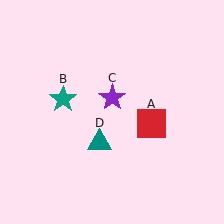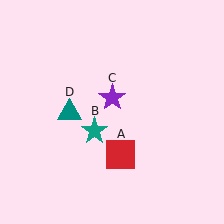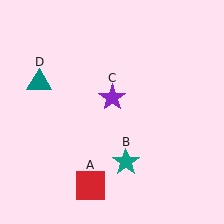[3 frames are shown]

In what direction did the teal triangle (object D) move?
The teal triangle (object D) moved up and to the left.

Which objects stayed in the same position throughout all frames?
Purple star (object C) remained stationary.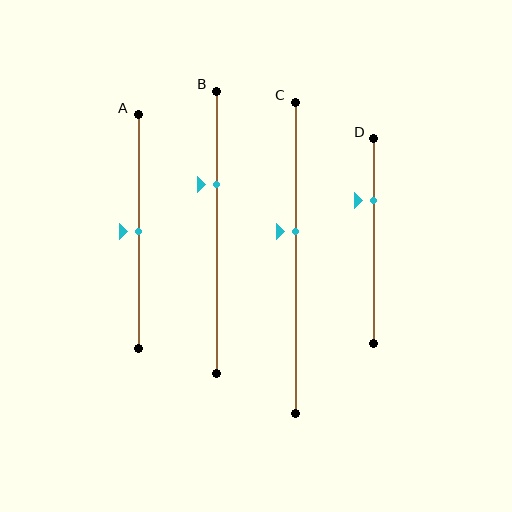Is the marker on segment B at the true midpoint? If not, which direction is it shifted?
No, the marker on segment B is shifted upward by about 17% of the segment length.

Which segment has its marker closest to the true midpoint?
Segment A has its marker closest to the true midpoint.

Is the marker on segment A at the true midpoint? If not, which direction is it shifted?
Yes, the marker on segment A is at the true midpoint.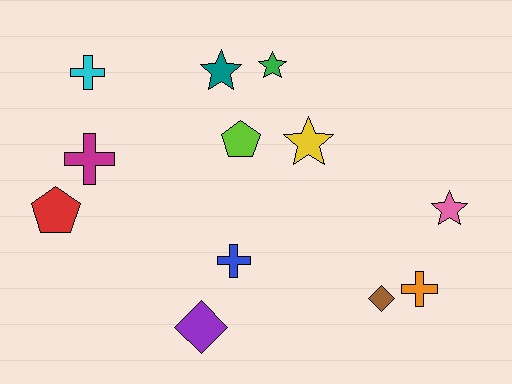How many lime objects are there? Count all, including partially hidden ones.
There is 1 lime object.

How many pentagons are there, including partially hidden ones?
There are 2 pentagons.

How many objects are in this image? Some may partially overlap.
There are 12 objects.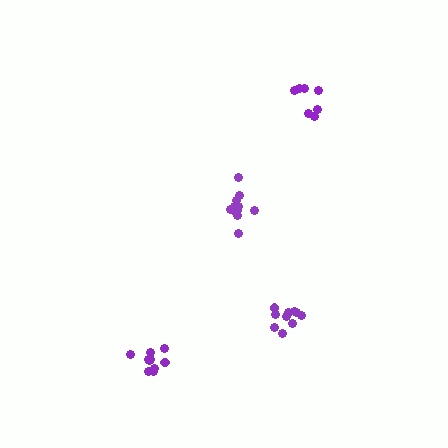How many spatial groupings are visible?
There are 4 spatial groupings.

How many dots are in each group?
Group 1: 10 dots, Group 2: 11 dots, Group 3: 7 dots, Group 4: 10 dots (38 total).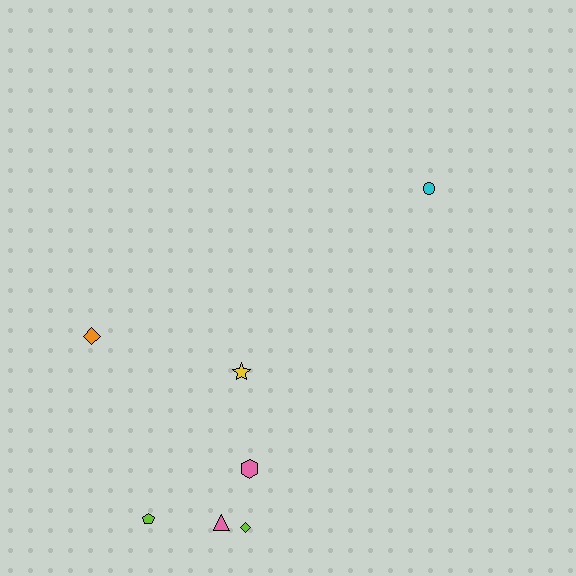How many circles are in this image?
There is 1 circle.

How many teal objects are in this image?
There are no teal objects.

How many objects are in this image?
There are 7 objects.